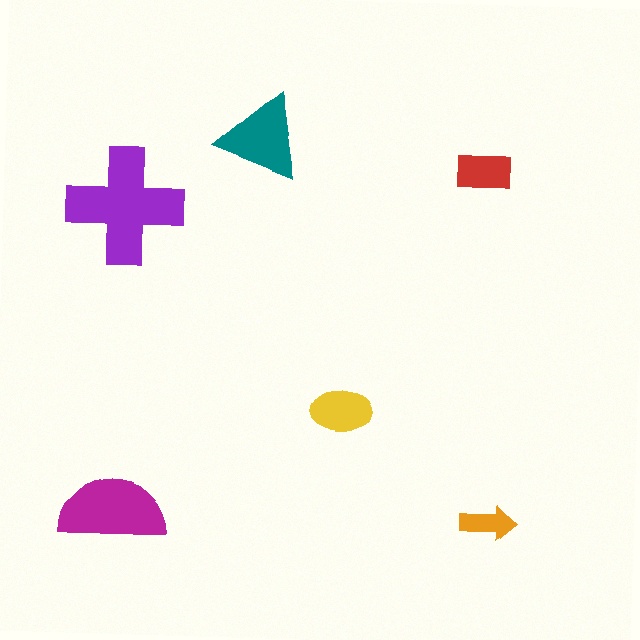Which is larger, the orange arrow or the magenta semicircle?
The magenta semicircle.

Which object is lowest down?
The orange arrow is bottommost.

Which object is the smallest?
The orange arrow.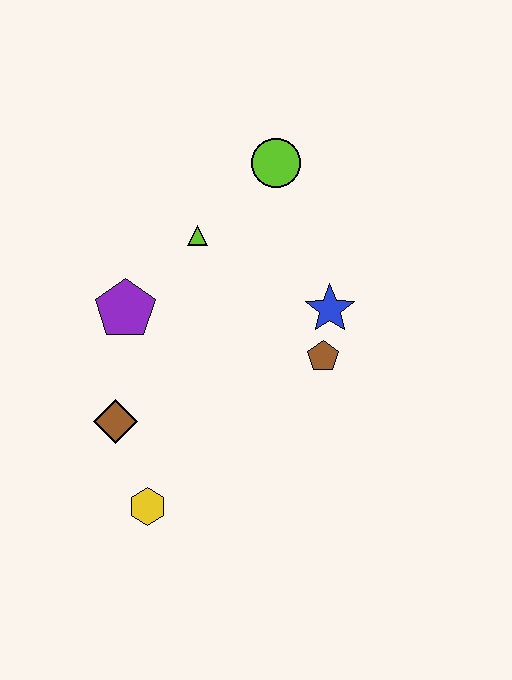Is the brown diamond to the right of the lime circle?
No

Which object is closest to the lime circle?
The lime triangle is closest to the lime circle.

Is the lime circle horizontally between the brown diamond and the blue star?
Yes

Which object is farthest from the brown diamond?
The lime circle is farthest from the brown diamond.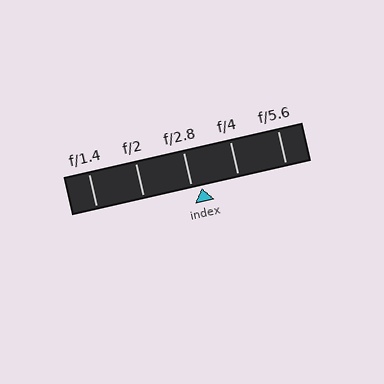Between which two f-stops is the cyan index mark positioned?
The index mark is between f/2.8 and f/4.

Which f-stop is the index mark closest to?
The index mark is closest to f/2.8.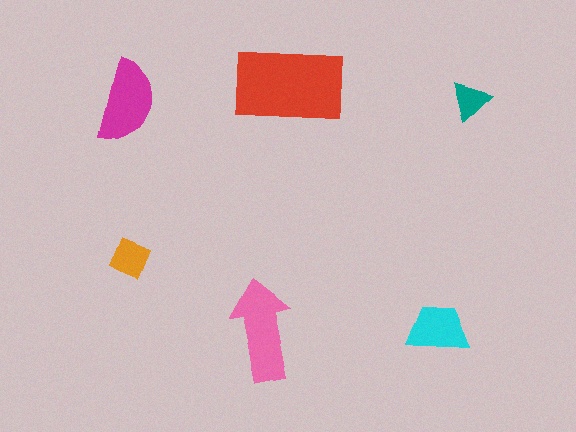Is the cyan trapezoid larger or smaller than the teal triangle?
Larger.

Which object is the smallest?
The teal triangle.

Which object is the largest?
The red rectangle.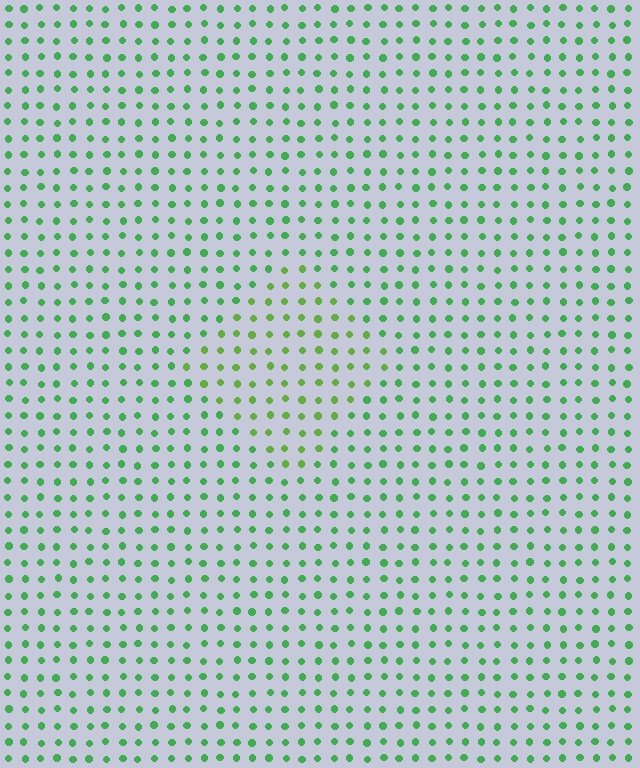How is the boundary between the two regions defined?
The boundary is defined purely by a slight shift in hue (about 28 degrees). Spacing, size, and orientation are identical on both sides.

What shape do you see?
I see a diamond.